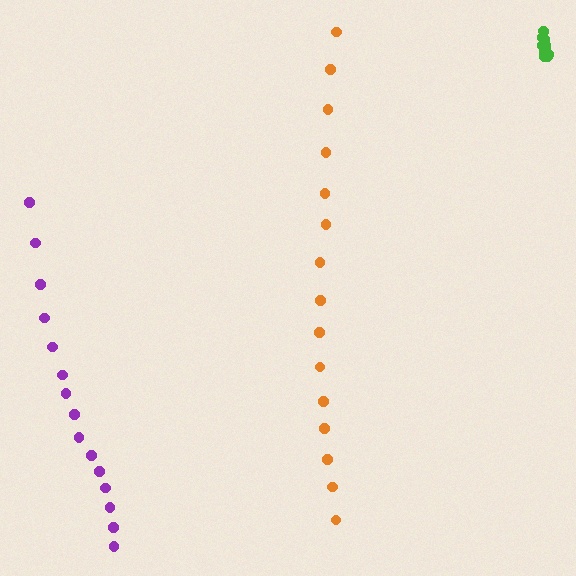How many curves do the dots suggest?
There are 3 distinct paths.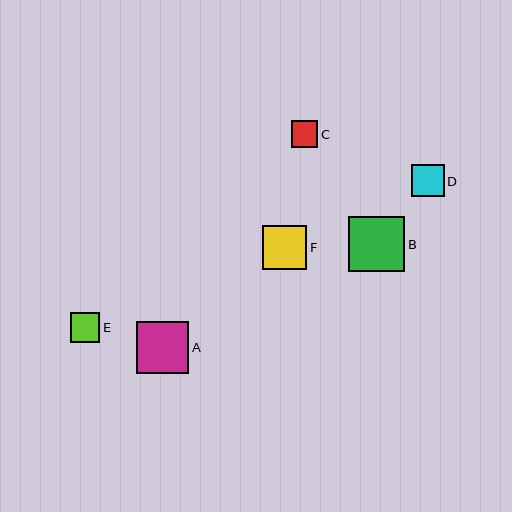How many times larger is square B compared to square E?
Square B is approximately 1.9 times the size of square E.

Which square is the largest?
Square B is the largest with a size of approximately 56 pixels.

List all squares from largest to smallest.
From largest to smallest: B, A, F, D, E, C.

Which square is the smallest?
Square C is the smallest with a size of approximately 26 pixels.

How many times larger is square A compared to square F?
Square A is approximately 1.2 times the size of square F.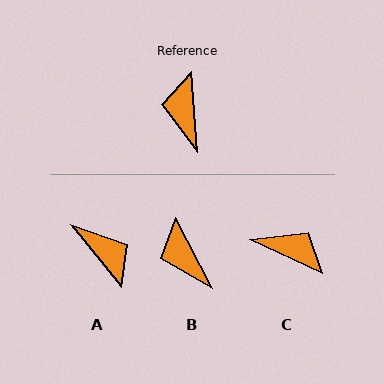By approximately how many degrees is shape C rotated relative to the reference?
Approximately 119 degrees clockwise.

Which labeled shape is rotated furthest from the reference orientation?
A, about 146 degrees away.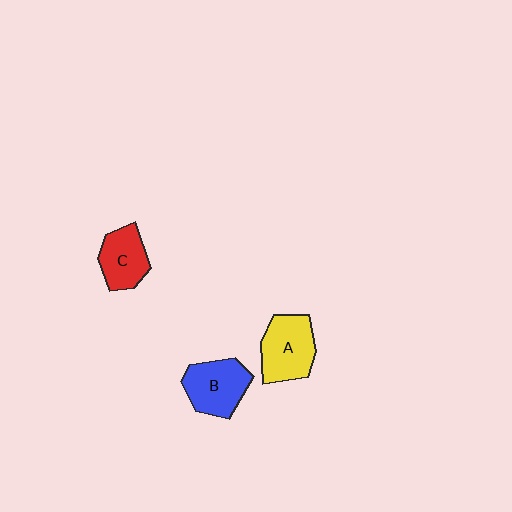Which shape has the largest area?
Shape A (yellow).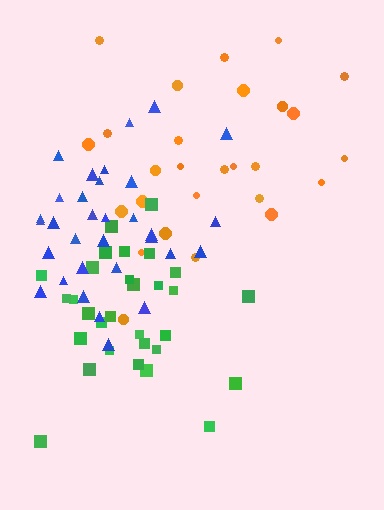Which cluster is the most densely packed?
Blue.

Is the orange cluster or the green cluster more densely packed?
Green.